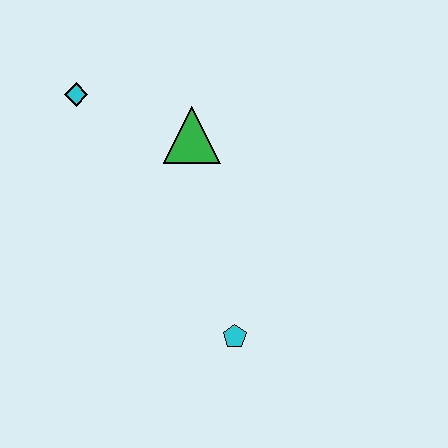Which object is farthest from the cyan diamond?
The cyan pentagon is farthest from the cyan diamond.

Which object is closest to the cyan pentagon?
The green triangle is closest to the cyan pentagon.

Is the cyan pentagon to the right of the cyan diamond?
Yes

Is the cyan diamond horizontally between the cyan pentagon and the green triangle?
No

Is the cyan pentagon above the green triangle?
No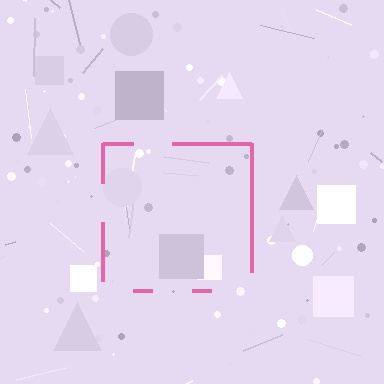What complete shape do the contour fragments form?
The contour fragments form a square.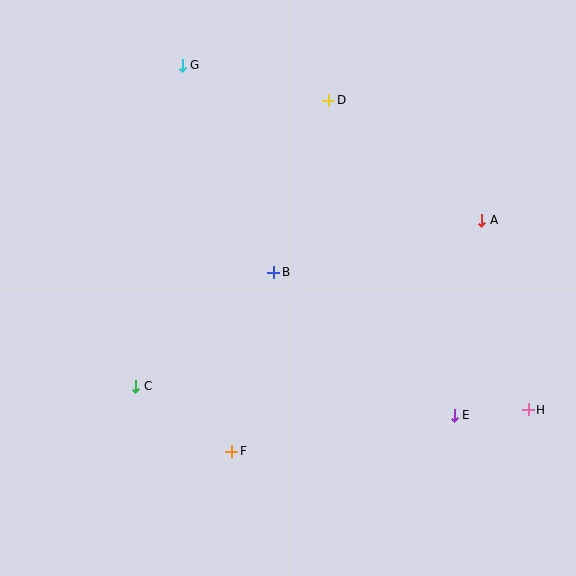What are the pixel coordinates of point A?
Point A is at (482, 220).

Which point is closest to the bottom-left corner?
Point C is closest to the bottom-left corner.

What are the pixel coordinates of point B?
Point B is at (274, 272).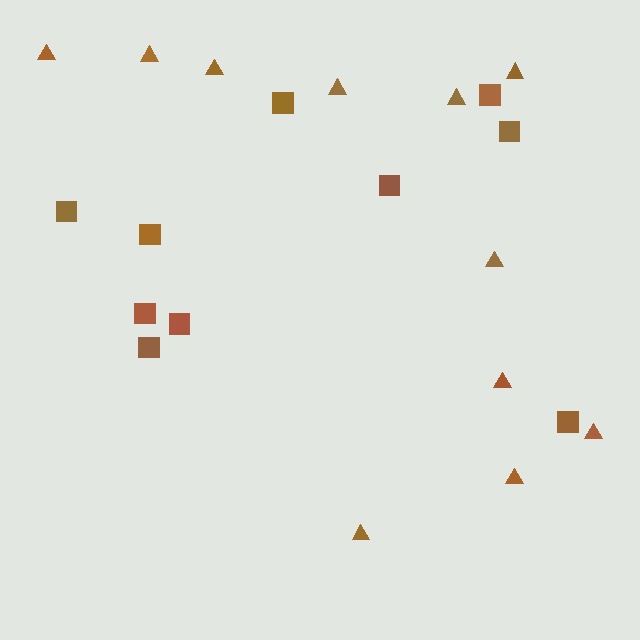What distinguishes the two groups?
There are 2 groups: one group of triangles (11) and one group of squares (10).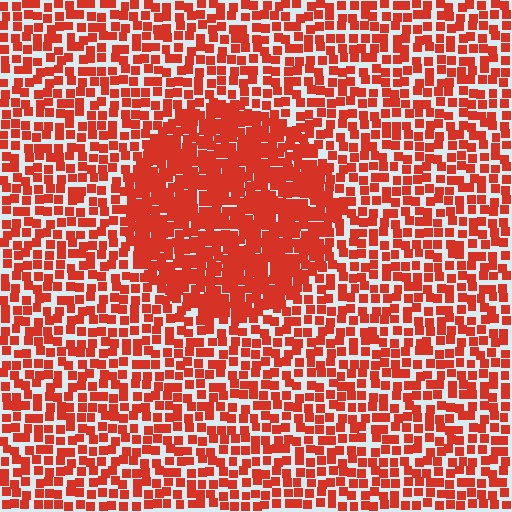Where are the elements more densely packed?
The elements are more densely packed inside the circle boundary.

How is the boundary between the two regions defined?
The boundary is defined by a change in element density (approximately 1.9x ratio). All elements are the same color, size, and shape.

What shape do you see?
I see a circle.